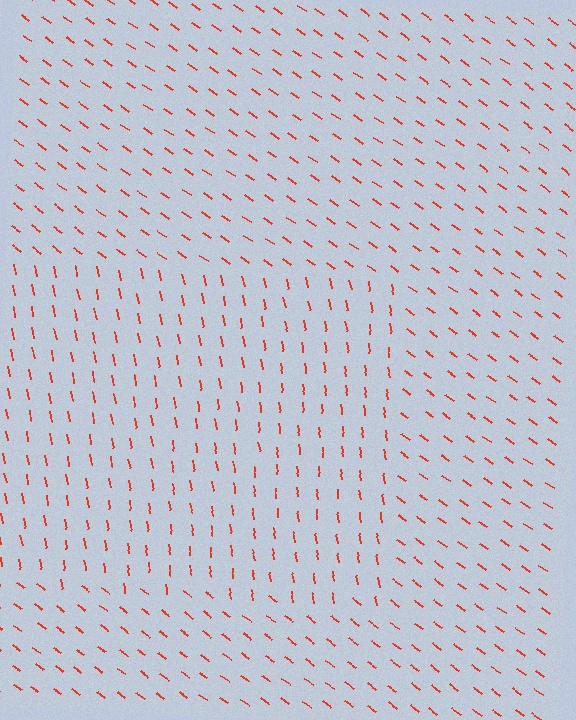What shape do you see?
I see a rectangle.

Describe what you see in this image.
The image is filled with small red line segments. A rectangle region in the image has lines oriented differently from the surrounding lines, creating a visible texture boundary.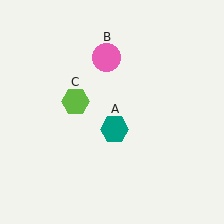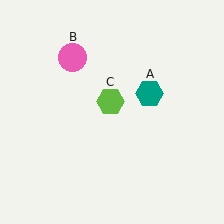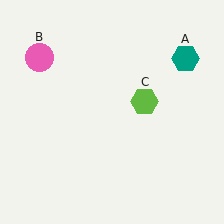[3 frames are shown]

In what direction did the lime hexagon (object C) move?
The lime hexagon (object C) moved right.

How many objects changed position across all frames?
3 objects changed position: teal hexagon (object A), pink circle (object B), lime hexagon (object C).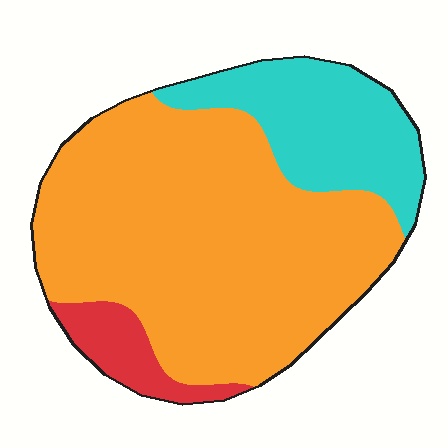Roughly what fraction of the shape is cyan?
Cyan takes up about one fifth (1/5) of the shape.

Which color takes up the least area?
Red, at roughly 10%.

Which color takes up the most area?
Orange, at roughly 70%.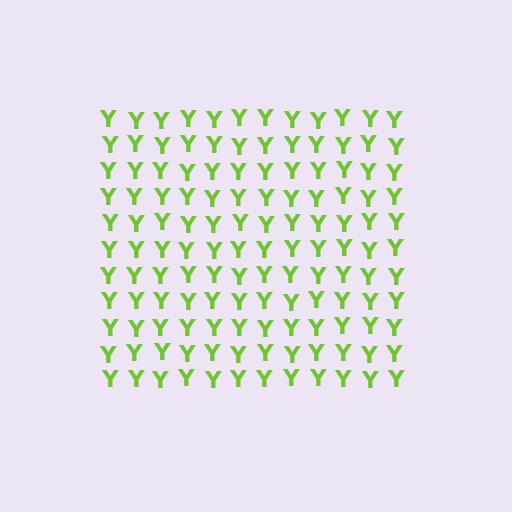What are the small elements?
The small elements are letter Y's.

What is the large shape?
The large shape is a square.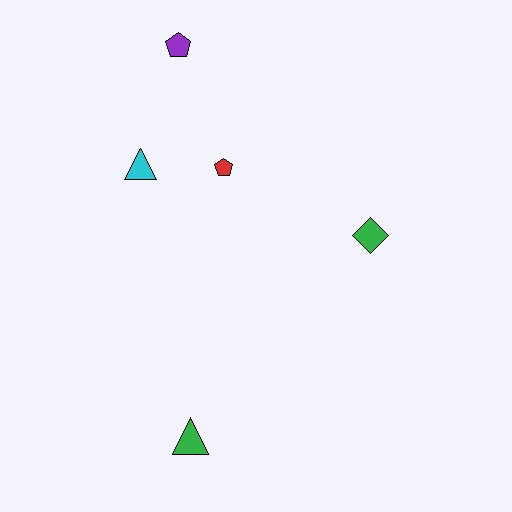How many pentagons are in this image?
There are 2 pentagons.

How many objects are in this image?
There are 5 objects.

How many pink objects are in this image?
There are no pink objects.